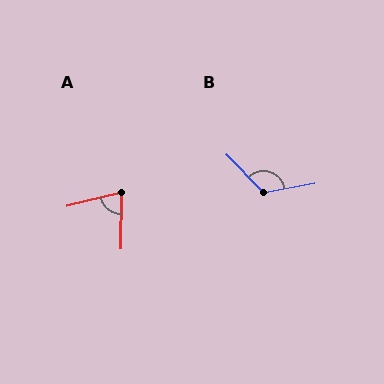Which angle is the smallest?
A, at approximately 76 degrees.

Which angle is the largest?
B, at approximately 124 degrees.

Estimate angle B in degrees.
Approximately 124 degrees.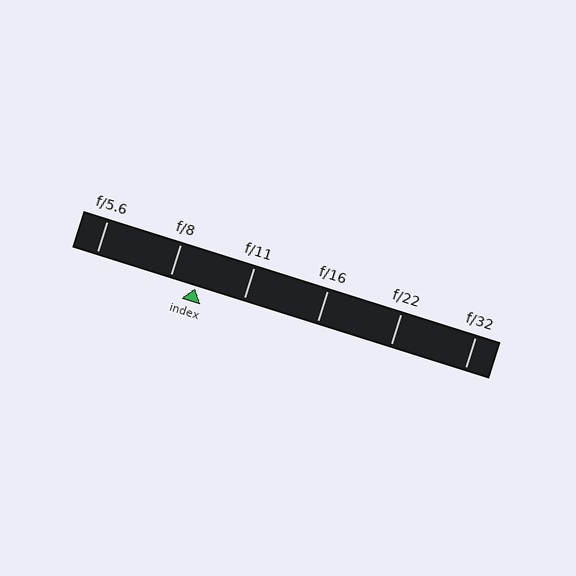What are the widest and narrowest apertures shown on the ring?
The widest aperture shown is f/5.6 and the narrowest is f/32.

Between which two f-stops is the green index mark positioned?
The index mark is between f/8 and f/11.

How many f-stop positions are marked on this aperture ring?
There are 6 f-stop positions marked.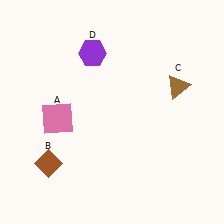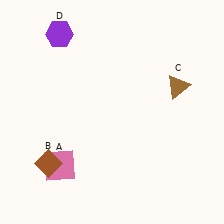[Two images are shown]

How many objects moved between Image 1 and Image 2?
2 objects moved between the two images.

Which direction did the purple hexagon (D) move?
The purple hexagon (D) moved left.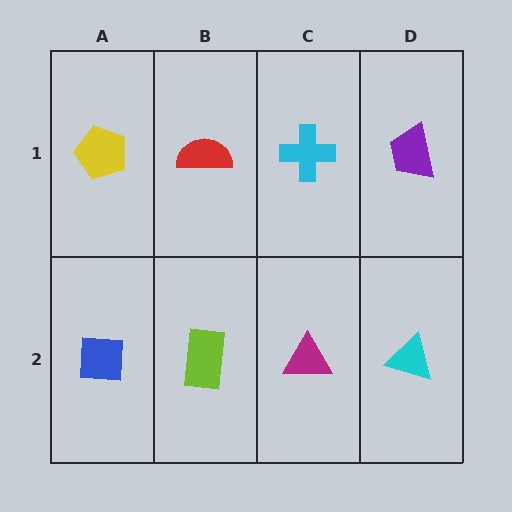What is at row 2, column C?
A magenta triangle.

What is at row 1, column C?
A cyan cross.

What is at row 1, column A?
A yellow pentagon.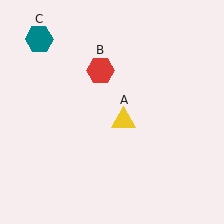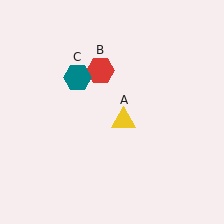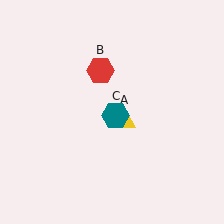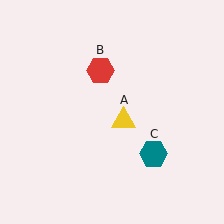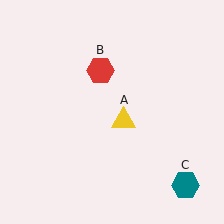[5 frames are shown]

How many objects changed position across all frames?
1 object changed position: teal hexagon (object C).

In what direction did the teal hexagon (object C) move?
The teal hexagon (object C) moved down and to the right.